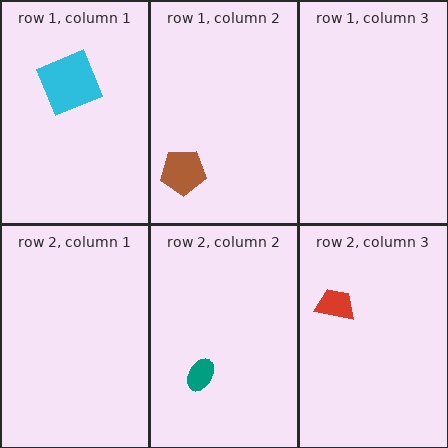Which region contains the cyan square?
The row 1, column 1 region.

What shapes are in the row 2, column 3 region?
The red trapezoid.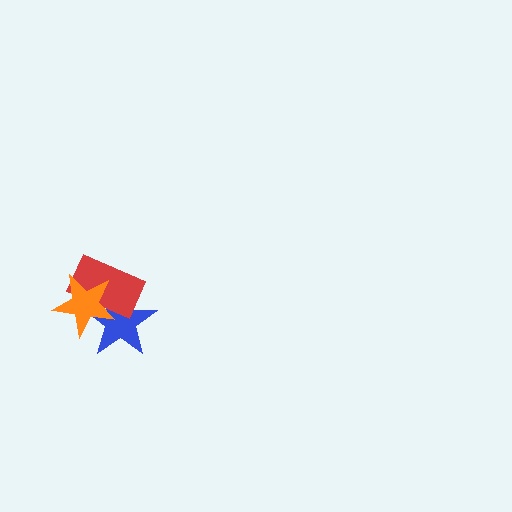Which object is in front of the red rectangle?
The orange star is in front of the red rectangle.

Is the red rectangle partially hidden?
Yes, it is partially covered by another shape.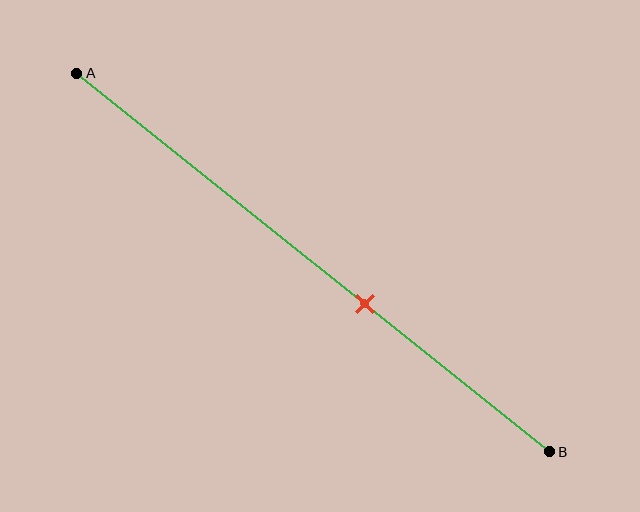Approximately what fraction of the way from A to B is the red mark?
The red mark is approximately 60% of the way from A to B.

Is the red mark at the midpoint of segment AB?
No, the mark is at about 60% from A, not at the 50% midpoint.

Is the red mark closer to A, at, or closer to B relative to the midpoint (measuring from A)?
The red mark is closer to point B than the midpoint of segment AB.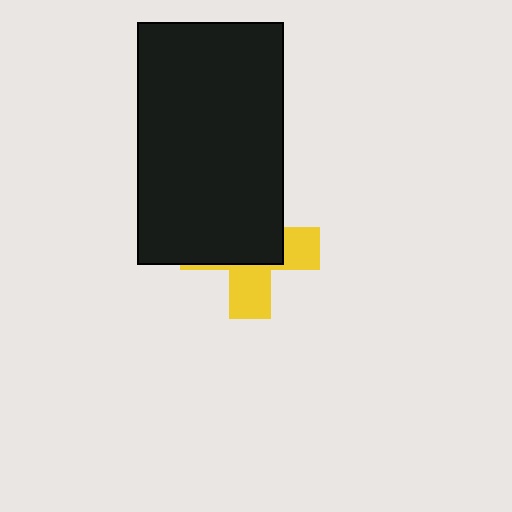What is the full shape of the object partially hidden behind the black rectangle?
The partially hidden object is a yellow cross.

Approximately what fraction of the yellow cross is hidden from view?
Roughly 60% of the yellow cross is hidden behind the black rectangle.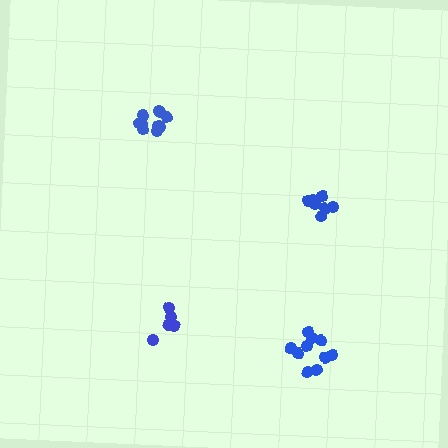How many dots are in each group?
Group 1: 10 dots, Group 2: 7 dots, Group 3: 6 dots, Group 4: 10 dots (33 total).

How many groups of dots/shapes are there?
There are 4 groups.